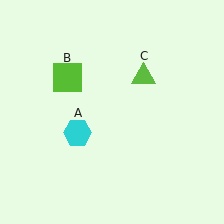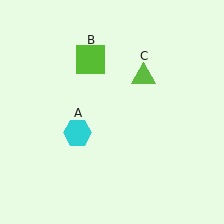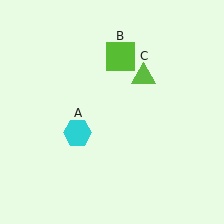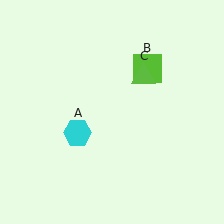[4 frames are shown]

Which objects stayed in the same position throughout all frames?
Cyan hexagon (object A) and lime triangle (object C) remained stationary.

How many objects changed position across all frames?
1 object changed position: lime square (object B).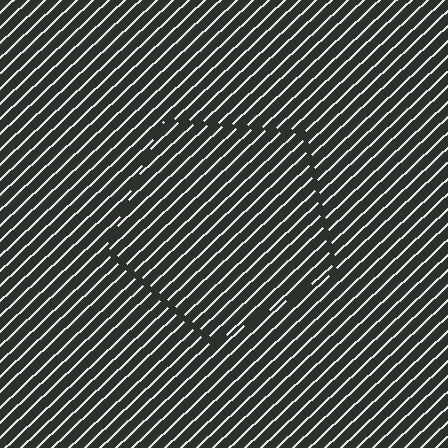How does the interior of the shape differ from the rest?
The interior of the shape contains the same grating, shifted by half a period — the contour is defined by the phase discontinuity where line-ends from the inner and outer gratings abut.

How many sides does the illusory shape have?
5 sides — the line-ends trace a pentagon.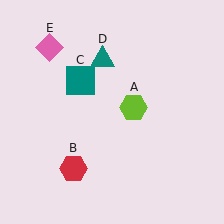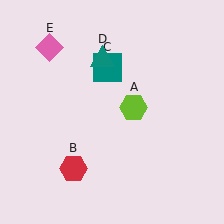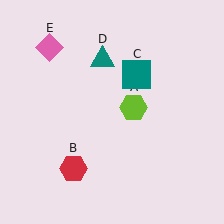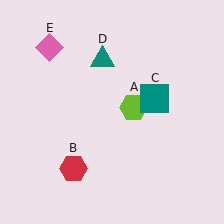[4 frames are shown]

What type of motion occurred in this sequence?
The teal square (object C) rotated clockwise around the center of the scene.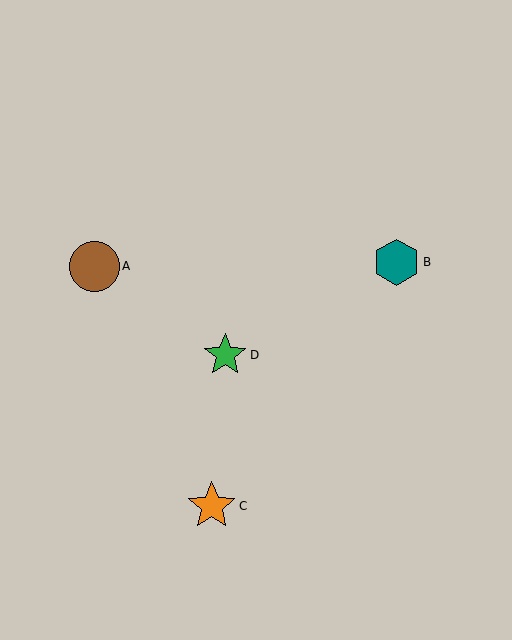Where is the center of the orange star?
The center of the orange star is at (212, 506).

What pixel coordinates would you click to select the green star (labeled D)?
Click at (225, 355) to select the green star D.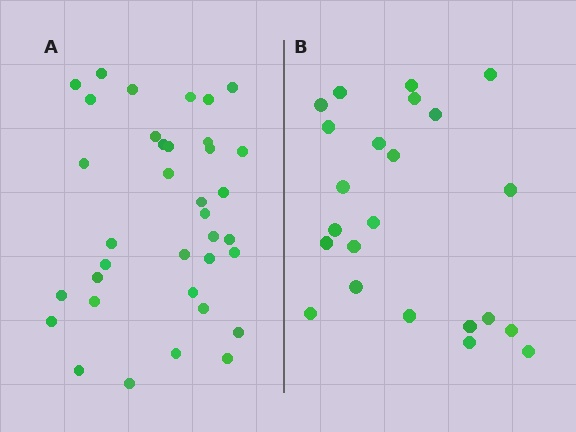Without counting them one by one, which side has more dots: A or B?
Region A (the left region) has more dots.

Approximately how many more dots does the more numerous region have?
Region A has approximately 15 more dots than region B.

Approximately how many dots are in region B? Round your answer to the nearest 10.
About 20 dots. (The exact count is 23, which rounds to 20.)